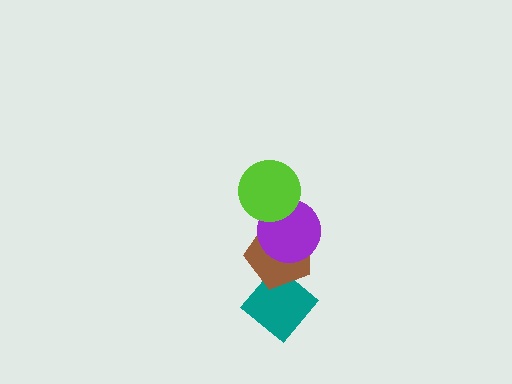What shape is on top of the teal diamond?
The brown pentagon is on top of the teal diamond.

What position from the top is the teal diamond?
The teal diamond is 4th from the top.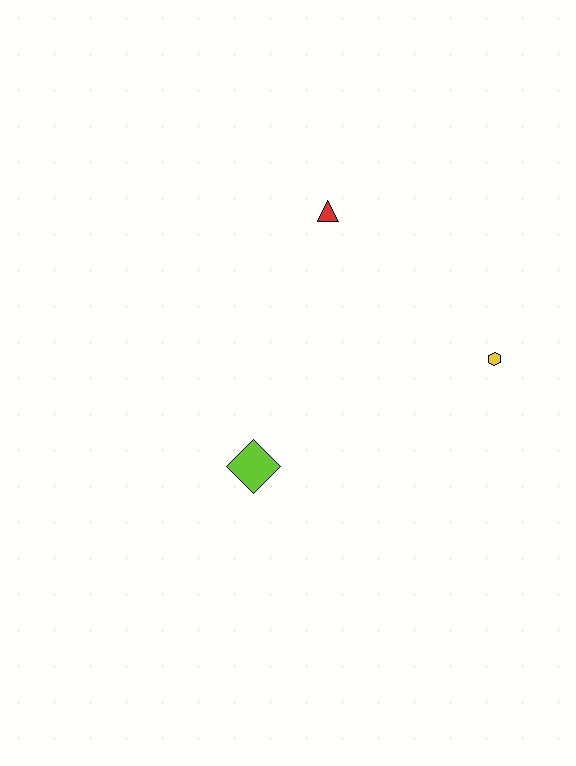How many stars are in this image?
There are no stars.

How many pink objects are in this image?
There are no pink objects.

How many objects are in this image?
There are 3 objects.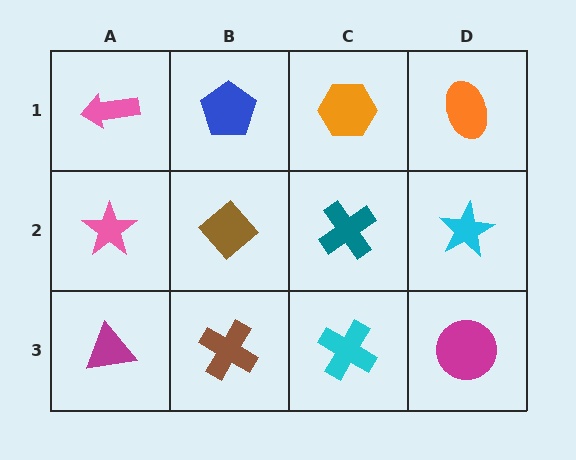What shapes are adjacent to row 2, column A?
A pink arrow (row 1, column A), a magenta triangle (row 3, column A), a brown diamond (row 2, column B).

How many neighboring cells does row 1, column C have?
3.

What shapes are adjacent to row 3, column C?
A teal cross (row 2, column C), a brown cross (row 3, column B), a magenta circle (row 3, column D).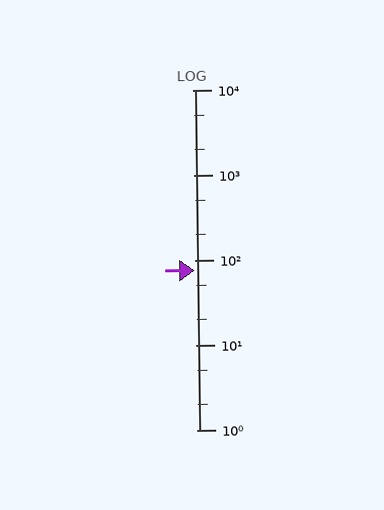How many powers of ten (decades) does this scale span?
The scale spans 4 decades, from 1 to 10000.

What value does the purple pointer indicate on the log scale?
The pointer indicates approximately 75.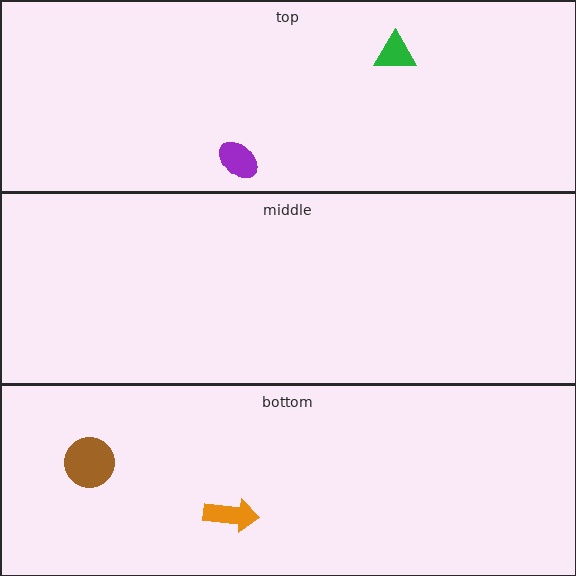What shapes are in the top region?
The purple ellipse, the green triangle.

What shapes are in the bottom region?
The orange arrow, the brown circle.